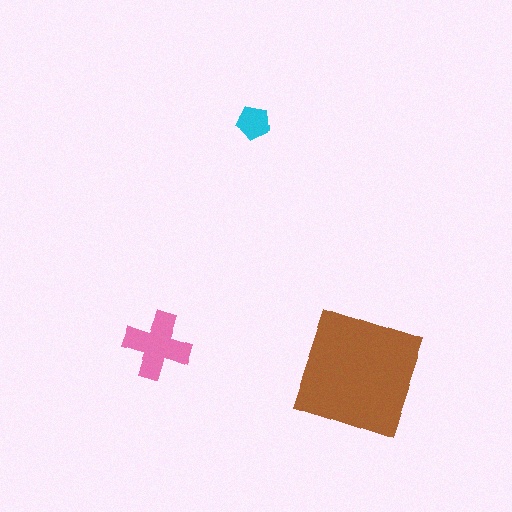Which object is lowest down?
The brown square is bottommost.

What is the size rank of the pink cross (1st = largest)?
2nd.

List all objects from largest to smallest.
The brown square, the pink cross, the cyan pentagon.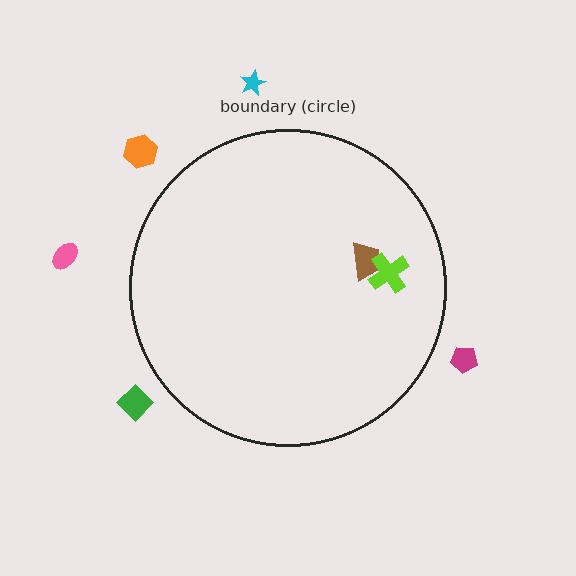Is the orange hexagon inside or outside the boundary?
Outside.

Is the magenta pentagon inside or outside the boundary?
Outside.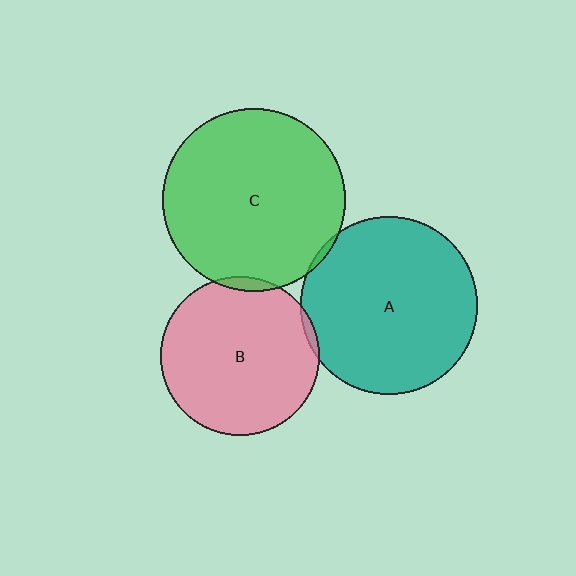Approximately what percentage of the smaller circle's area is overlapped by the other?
Approximately 5%.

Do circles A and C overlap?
Yes.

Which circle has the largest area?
Circle C (green).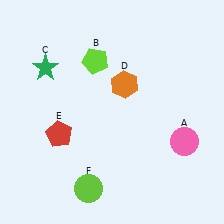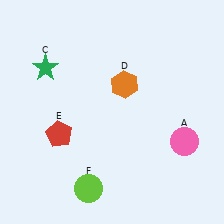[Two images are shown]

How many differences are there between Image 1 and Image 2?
There is 1 difference between the two images.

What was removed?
The lime pentagon (B) was removed in Image 2.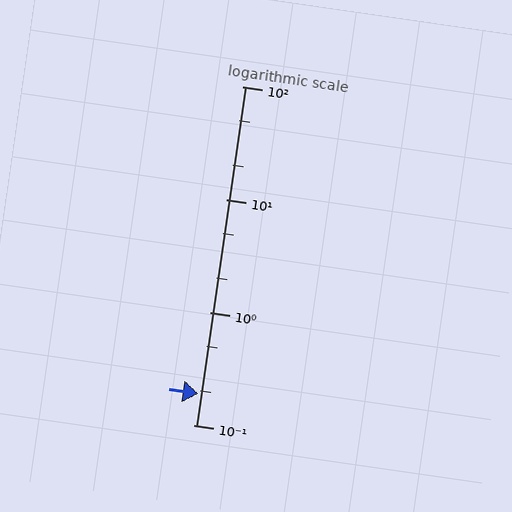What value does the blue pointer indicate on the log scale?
The pointer indicates approximately 0.19.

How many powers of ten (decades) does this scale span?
The scale spans 3 decades, from 0.1 to 100.